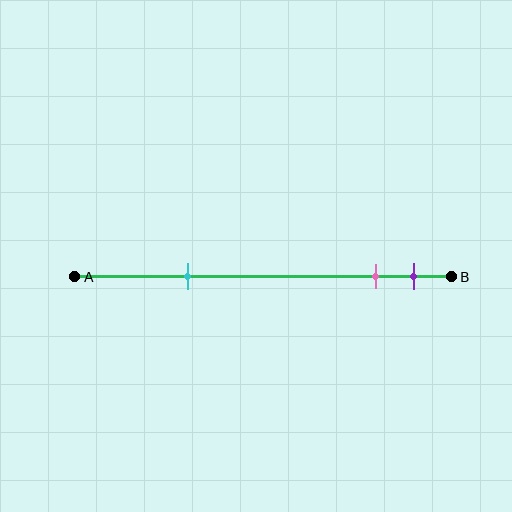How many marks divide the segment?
There are 3 marks dividing the segment.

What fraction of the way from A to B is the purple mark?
The purple mark is approximately 90% (0.9) of the way from A to B.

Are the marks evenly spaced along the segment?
No, the marks are not evenly spaced.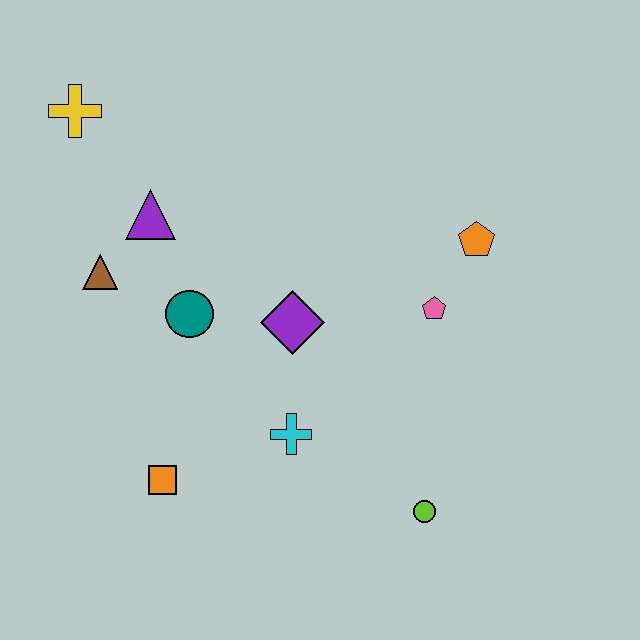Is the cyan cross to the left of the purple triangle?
No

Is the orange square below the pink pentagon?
Yes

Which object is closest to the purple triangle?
The brown triangle is closest to the purple triangle.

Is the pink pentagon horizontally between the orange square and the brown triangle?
No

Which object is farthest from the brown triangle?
The lime circle is farthest from the brown triangle.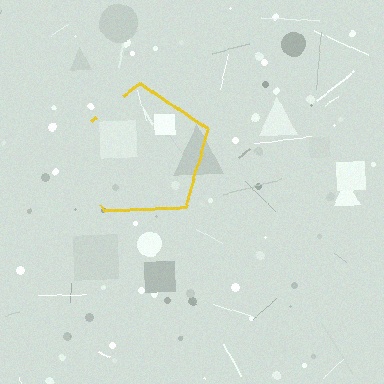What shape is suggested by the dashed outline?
The dashed outline suggests a pentagon.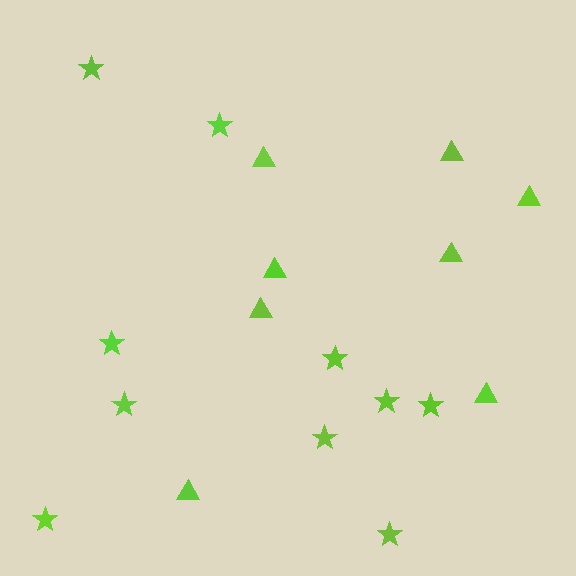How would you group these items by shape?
There are 2 groups: one group of stars (10) and one group of triangles (8).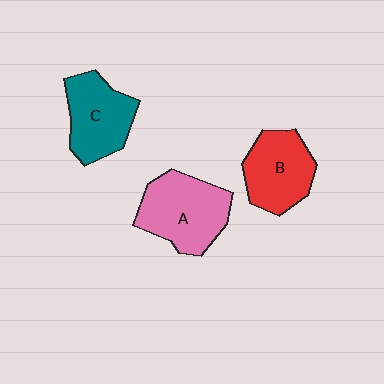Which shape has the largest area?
Shape A (pink).